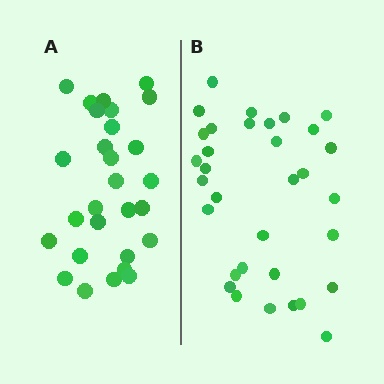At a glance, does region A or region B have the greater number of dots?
Region B (the right region) has more dots.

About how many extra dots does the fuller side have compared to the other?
Region B has about 5 more dots than region A.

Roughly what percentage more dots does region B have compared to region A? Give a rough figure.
About 20% more.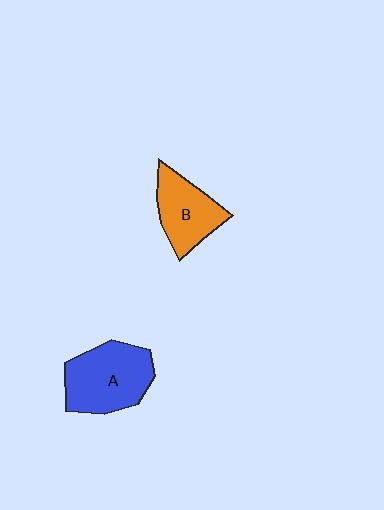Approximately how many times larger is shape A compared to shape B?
Approximately 1.3 times.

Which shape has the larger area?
Shape A (blue).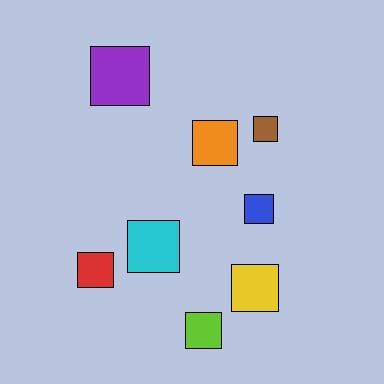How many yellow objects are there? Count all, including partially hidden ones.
There is 1 yellow object.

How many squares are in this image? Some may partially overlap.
There are 8 squares.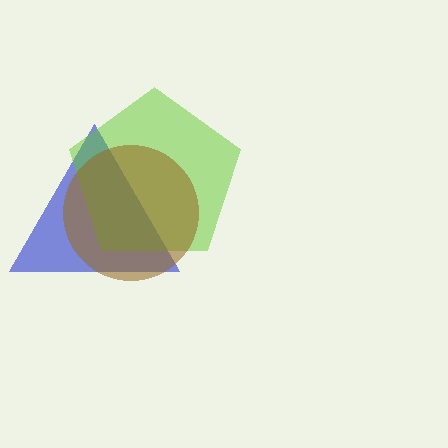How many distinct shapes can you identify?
There are 3 distinct shapes: a blue triangle, a lime pentagon, a brown circle.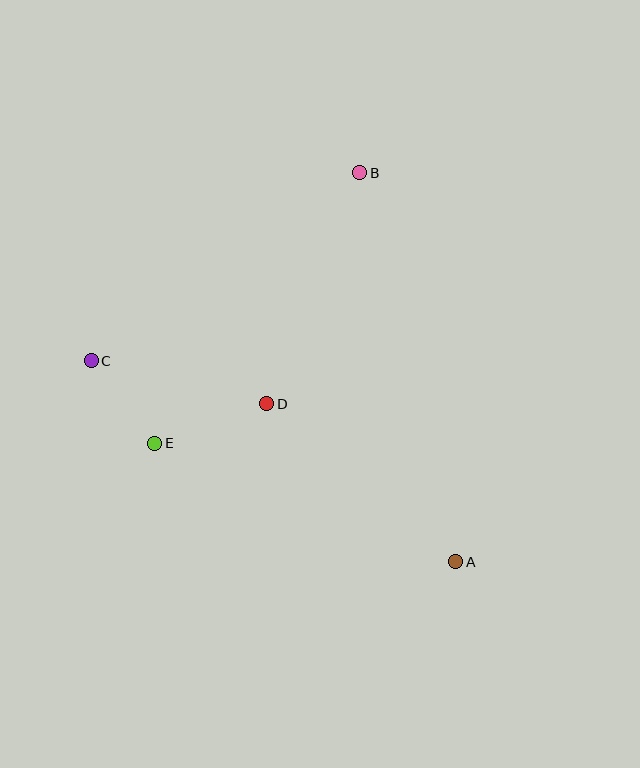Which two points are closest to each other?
Points C and E are closest to each other.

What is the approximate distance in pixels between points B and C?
The distance between B and C is approximately 328 pixels.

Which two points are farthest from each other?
Points A and C are farthest from each other.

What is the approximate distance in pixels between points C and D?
The distance between C and D is approximately 180 pixels.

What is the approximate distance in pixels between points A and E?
The distance between A and E is approximately 323 pixels.